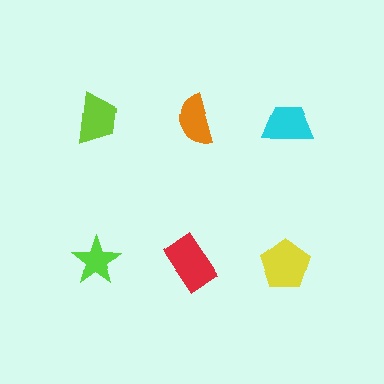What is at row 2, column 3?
A yellow pentagon.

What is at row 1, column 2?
An orange semicircle.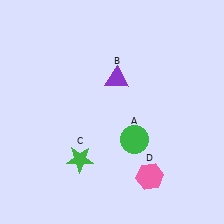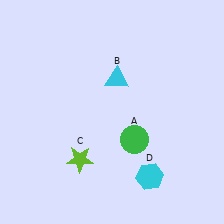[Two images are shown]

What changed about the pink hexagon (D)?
In Image 1, D is pink. In Image 2, it changed to cyan.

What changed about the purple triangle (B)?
In Image 1, B is purple. In Image 2, it changed to cyan.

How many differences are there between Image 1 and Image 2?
There are 3 differences between the two images.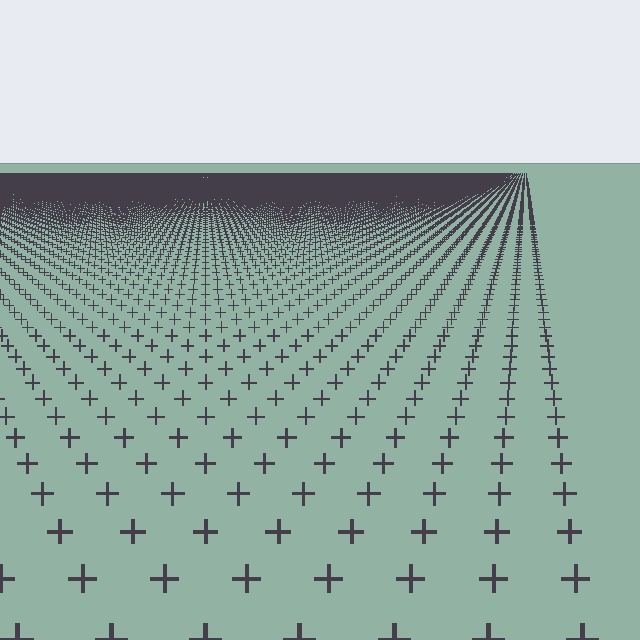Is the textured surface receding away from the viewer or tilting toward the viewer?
The surface is receding away from the viewer. Texture elements get smaller and denser toward the top.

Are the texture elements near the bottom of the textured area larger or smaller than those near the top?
Larger. Near the bottom, elements are closer to the viewer and appear at a bigger on-screen size.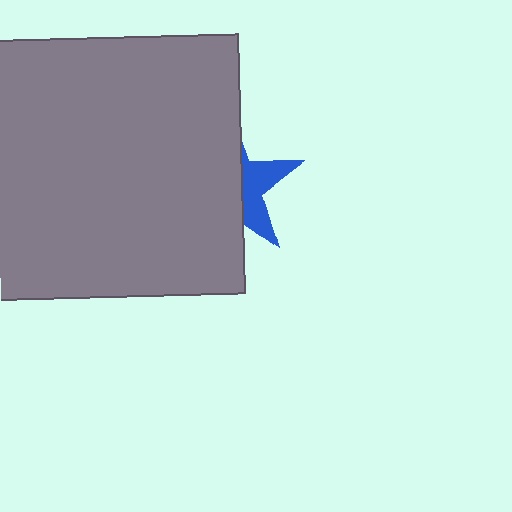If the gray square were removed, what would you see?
You would see the complete blue star.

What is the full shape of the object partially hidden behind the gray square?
The partially hidden object is a blue star.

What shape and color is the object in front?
The object in front is a gray square.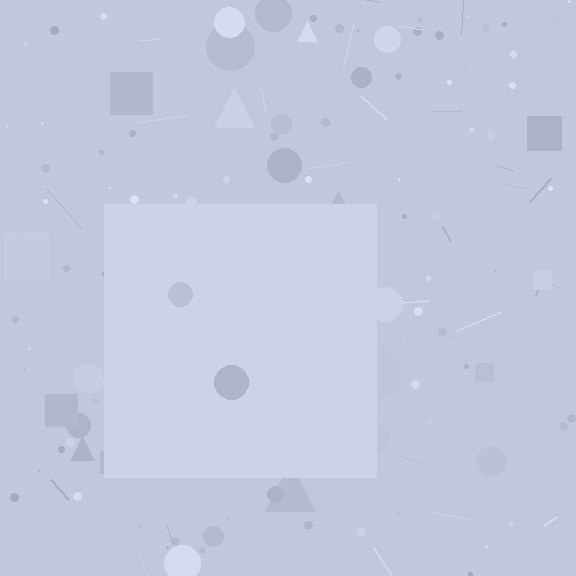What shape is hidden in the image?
A square is hidden in the image.